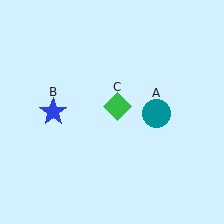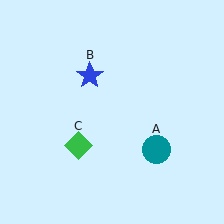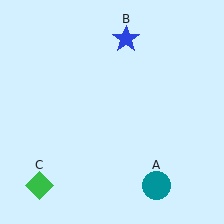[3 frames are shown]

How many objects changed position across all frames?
3 objects changed position: teal circle (object A), blue star (object B), green diamond (object C).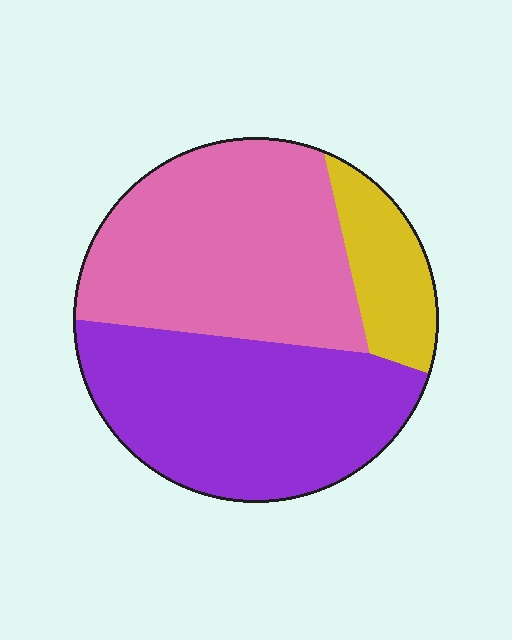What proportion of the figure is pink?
Pink covers roughly 45% of the figure.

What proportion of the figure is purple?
Purple covers 43% of the figure.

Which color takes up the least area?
Yellow, at roughly 15%.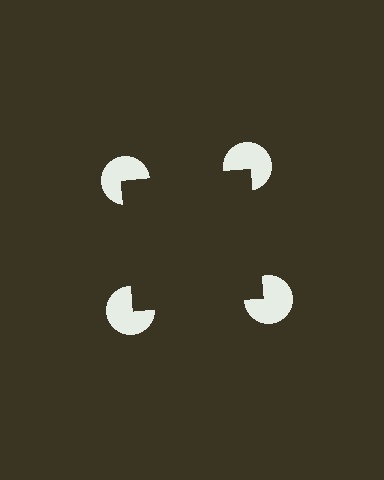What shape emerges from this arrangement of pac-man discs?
An illusory square — its edges are inferred from the aligned wedge cuts in the pac-man discs, not physically drawn.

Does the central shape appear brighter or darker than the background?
It typically appears slightly darker than the background, even though no actual brightness change is drawn.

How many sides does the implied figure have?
4 sides.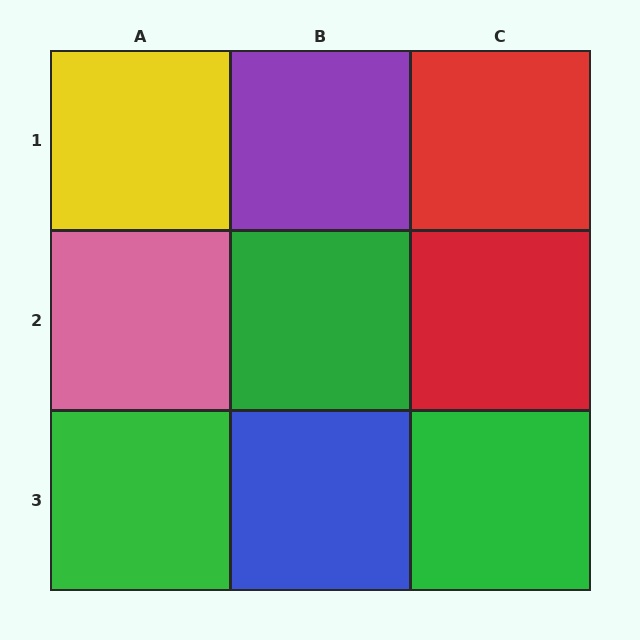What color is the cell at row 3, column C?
Green.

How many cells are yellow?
1 cell is yellow.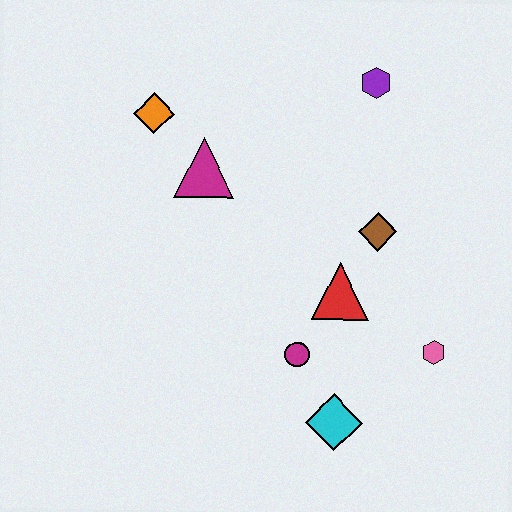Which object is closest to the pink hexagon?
The red triangle is closest to the pink hexagon.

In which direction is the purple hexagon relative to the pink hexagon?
The purple hexagon is above the pink hexagon.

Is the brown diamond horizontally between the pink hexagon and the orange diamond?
Yes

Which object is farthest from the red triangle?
The orange diamond is farthest from the red triangle.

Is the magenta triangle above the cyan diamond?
Yes